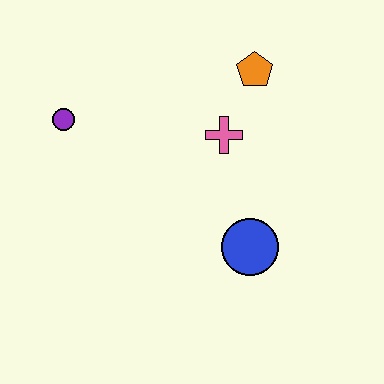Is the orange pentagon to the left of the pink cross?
No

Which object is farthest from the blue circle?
The purple circle is farthest from the blue circle.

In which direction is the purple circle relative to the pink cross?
The purple circle is to the left of the pink cross.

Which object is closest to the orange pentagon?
The pink cross is closest to the orange pentagon.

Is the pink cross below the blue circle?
No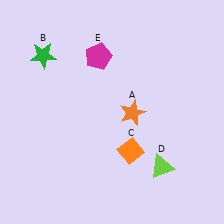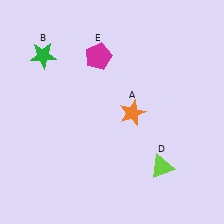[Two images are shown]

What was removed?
The orange diamond (C) was removed in Image 2.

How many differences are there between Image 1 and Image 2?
There is 1 difference between the two images.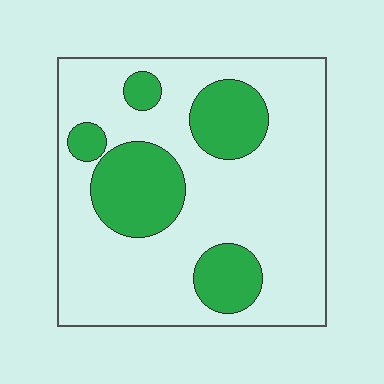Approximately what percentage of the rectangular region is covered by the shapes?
Approximately 25%.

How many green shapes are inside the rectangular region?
5.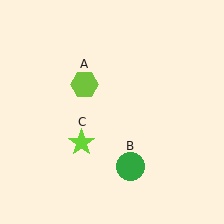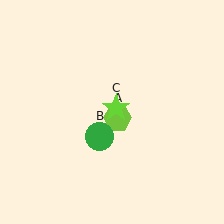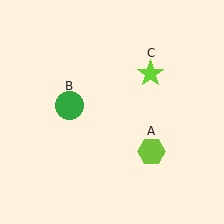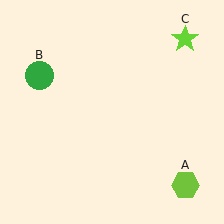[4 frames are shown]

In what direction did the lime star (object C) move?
The lime star (object C) moved up and to the right.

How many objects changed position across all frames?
3 objects changed position: lime hexagon (object A), green circle (object B), lime star (object C).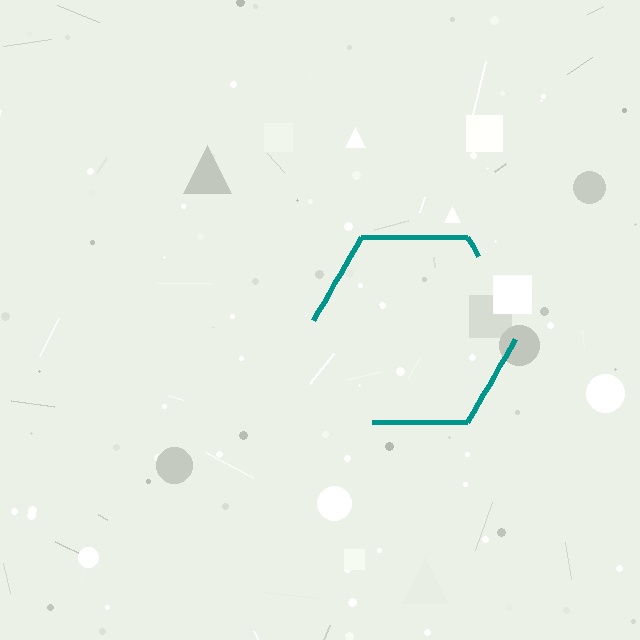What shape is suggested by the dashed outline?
The dashed outline suggests a hexagon.